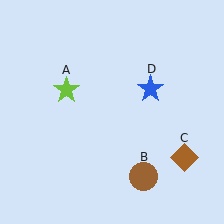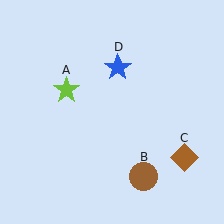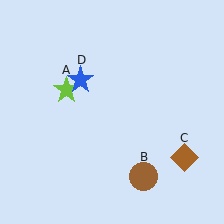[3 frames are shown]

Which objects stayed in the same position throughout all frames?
Lime star (object A) and brown circle (object B) and brown diamond (object C) remained stationary.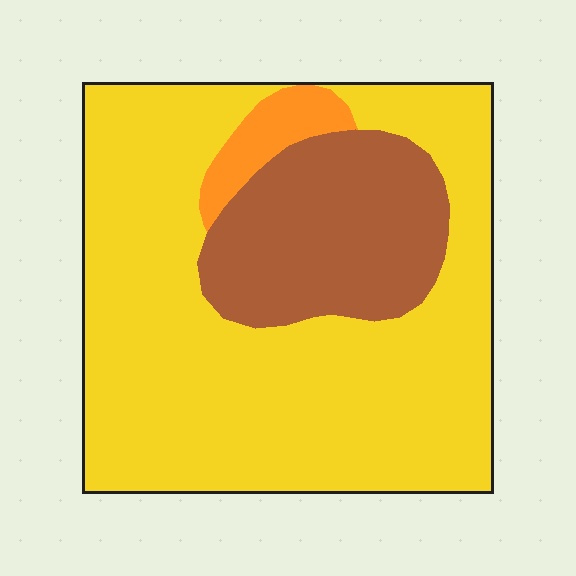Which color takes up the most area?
Yellow, at roughly 70%.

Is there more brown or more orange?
Brown.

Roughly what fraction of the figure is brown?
Brown takes up between a sixth and a third of the figure.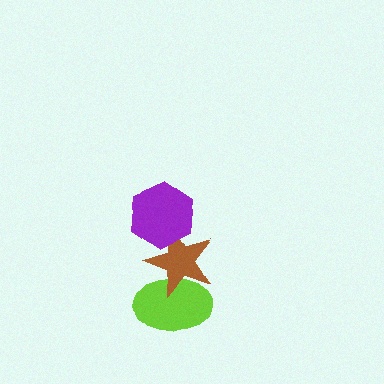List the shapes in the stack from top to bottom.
From top to bottom: the purple hexagon, the brown star, the lime ellipse.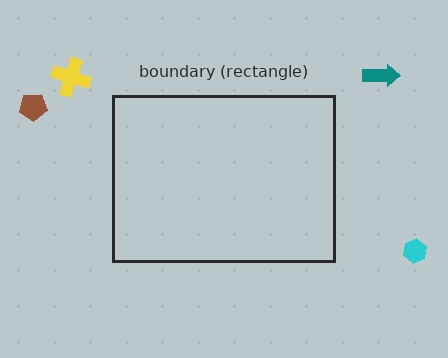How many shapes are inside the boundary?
0 inside, 4 outside.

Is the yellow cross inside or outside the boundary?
Outside.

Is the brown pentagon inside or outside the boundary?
Outside.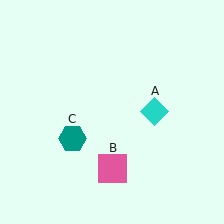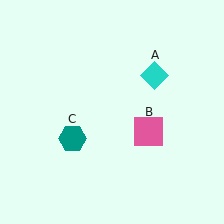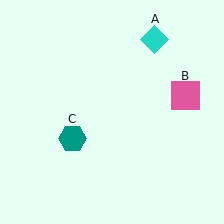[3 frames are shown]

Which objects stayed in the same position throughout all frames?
Teal hexagon (object C) remained stationary.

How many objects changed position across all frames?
2 objects changed position: cyan diamond (object A), pink square (object B).